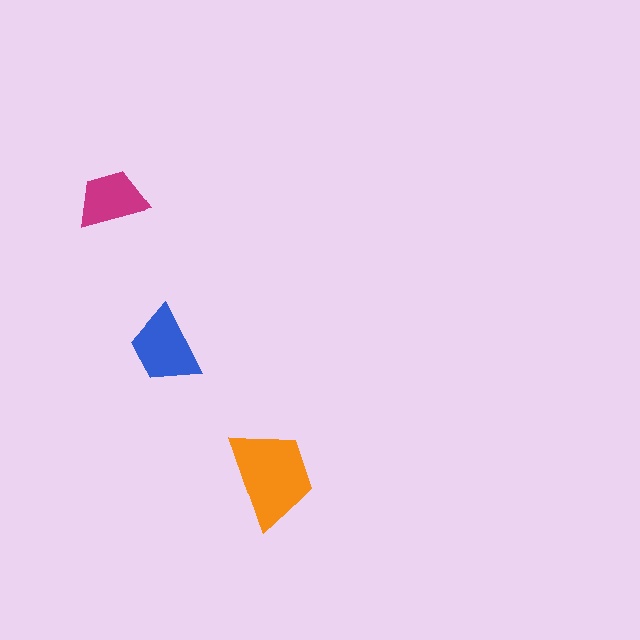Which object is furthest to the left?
The magenta trapezoid is leftmost.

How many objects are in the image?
There are 3 objects in the image.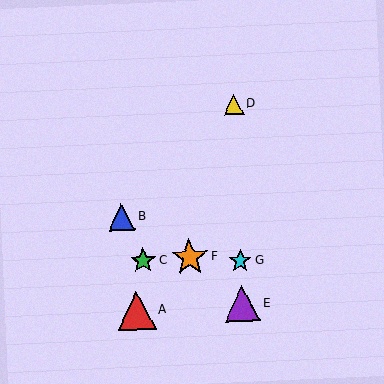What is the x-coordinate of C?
Object C is at x≈143.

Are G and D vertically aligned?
Yes, both are at x≈240.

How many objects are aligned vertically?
3 objects (D, E, G) are aligned vertically.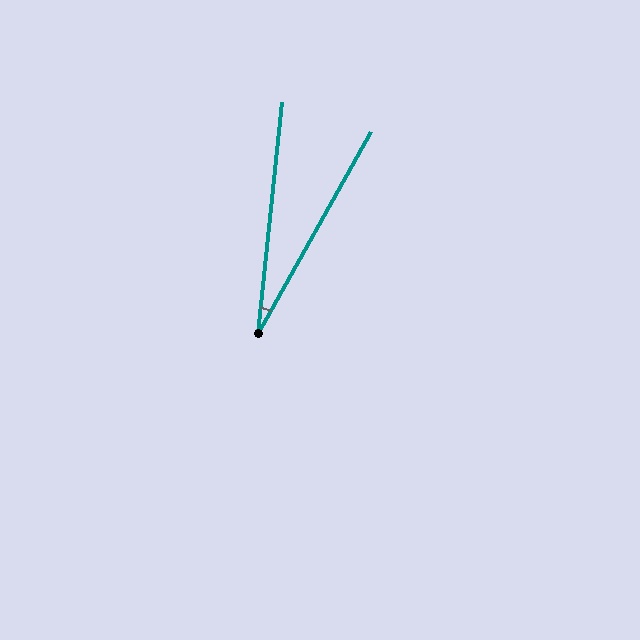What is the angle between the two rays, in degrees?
Approximately 23 degrees.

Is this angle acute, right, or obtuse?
It is acute.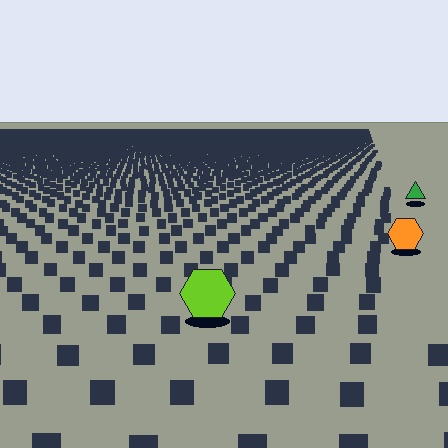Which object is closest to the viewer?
The lime hexagon is closest. The texture marks near it are larger and more spread out.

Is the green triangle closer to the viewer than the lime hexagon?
No. The lime hexagon is closer — you can tell from the texture gradient: the ground texture is coarser near it.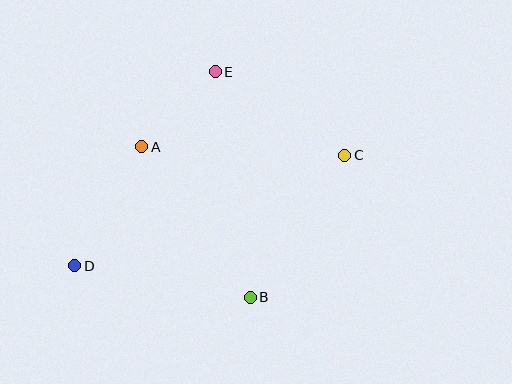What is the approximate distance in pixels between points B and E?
The distance between B and E is approximately 228 pixels.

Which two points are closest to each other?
Points A and E are closest to each other.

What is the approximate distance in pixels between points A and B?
The distance between A and B is approximately 185 pixels.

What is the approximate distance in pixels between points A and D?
The distance between A and D is approximately 137 pixels.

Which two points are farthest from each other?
Points C and D are farthest from each other.